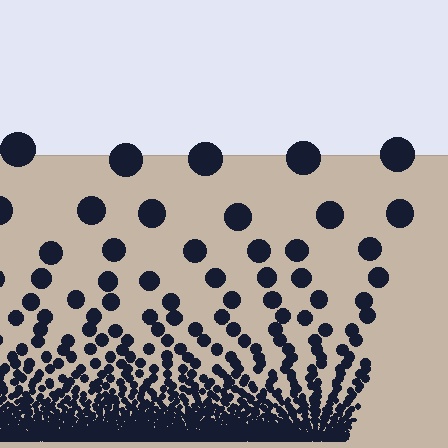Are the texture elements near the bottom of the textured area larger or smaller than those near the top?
Smaller. The gradient is inverted — elements near the bottom are smaller and denser.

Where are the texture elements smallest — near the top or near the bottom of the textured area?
Near the bottom.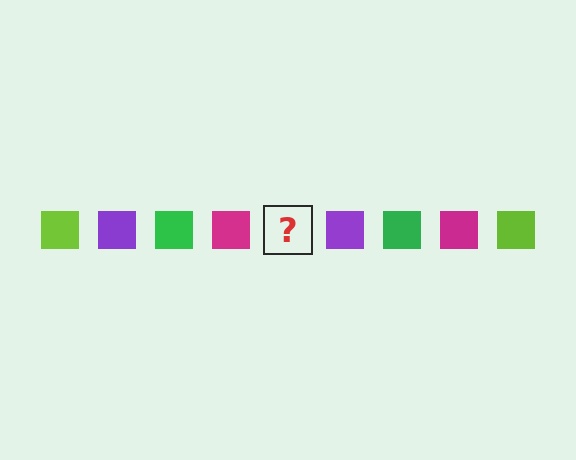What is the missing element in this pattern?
The missing element is a lime square.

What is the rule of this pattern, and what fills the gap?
The rule is that the pattern cycles through lime, purple, green, magenta squares. The gap should be filled with a lime square.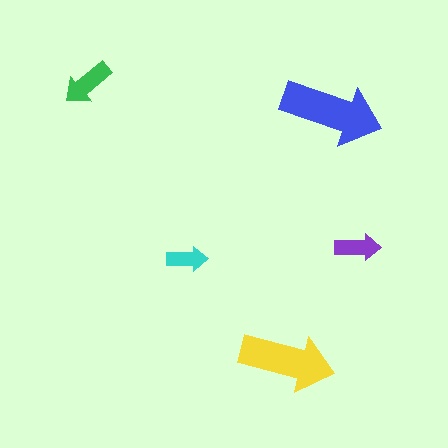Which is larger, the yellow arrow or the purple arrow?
The yellow one.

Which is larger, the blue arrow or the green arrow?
The blue one.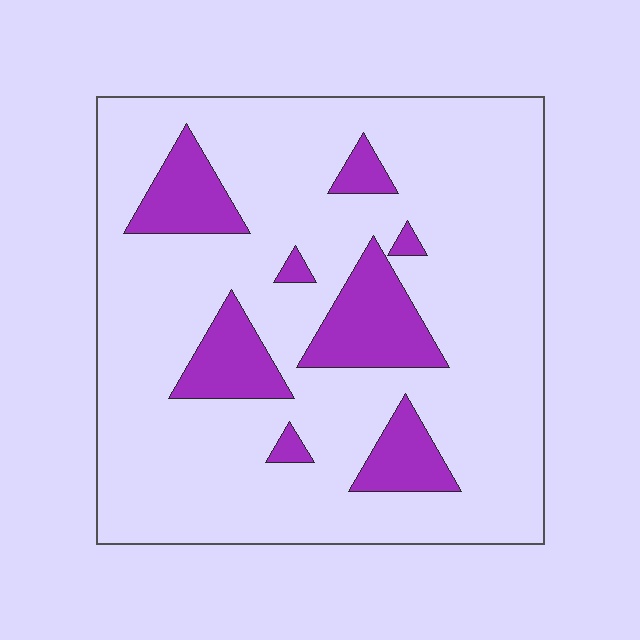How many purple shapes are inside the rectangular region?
8.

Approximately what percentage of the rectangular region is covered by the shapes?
Approximately 15%.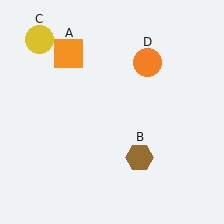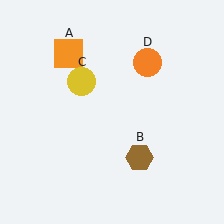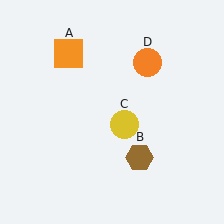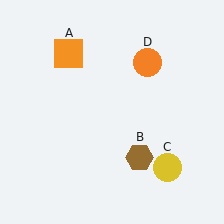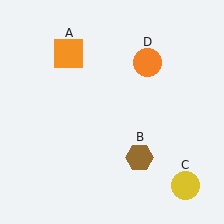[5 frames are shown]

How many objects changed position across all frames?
1 object changed position: yellow circle (object C).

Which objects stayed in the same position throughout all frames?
Orange square (object A) and brown hexagon (object B) and orange circle (object D) remained stationary.